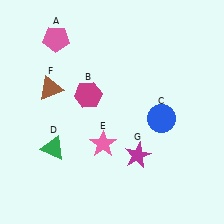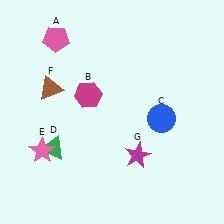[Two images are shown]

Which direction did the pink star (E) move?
The pink star (E) moved left.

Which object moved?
The pink star (E) moved left.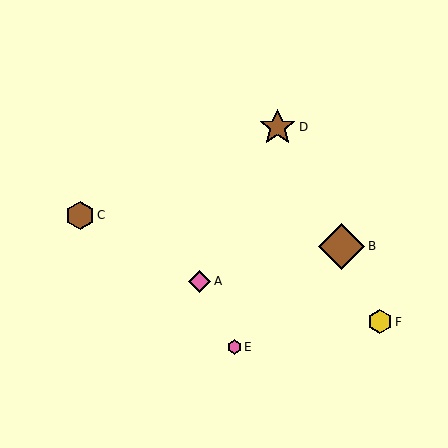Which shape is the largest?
The brown diamond (labeled B) is the largest.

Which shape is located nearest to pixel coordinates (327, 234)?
The brown diamond (labeled B) at (342, 246) is nearest to that location.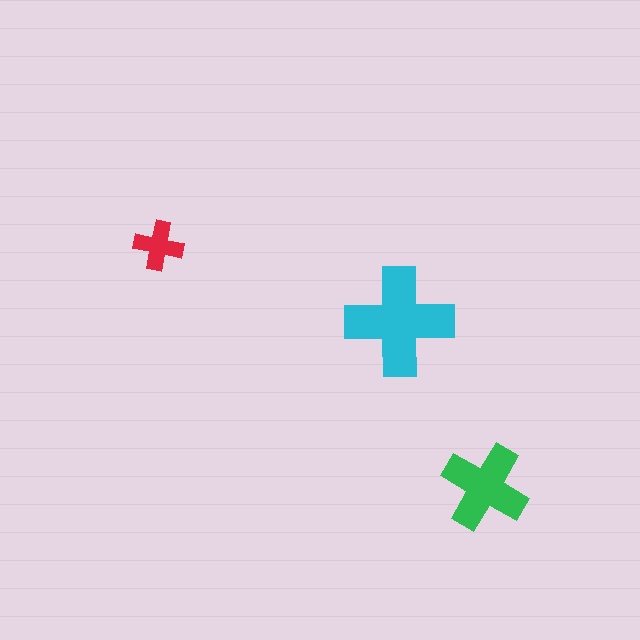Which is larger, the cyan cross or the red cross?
The cyan one.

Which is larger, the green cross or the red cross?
The green one.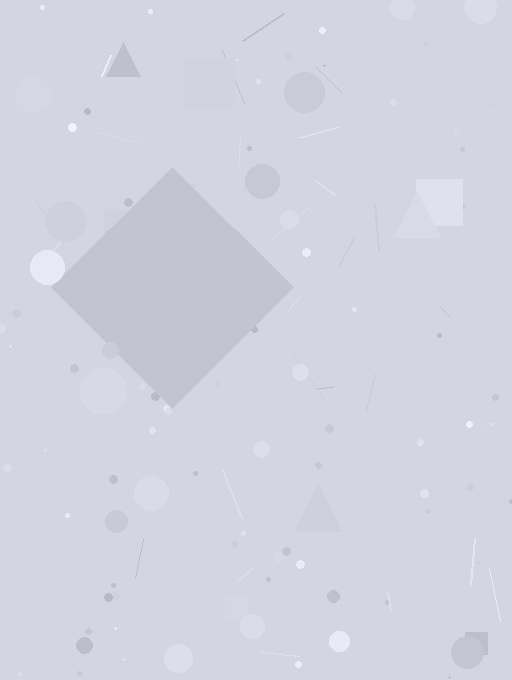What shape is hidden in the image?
A diamond is hidden in the image.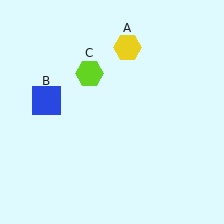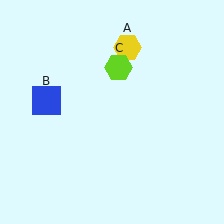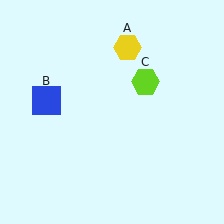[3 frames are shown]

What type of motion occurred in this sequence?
The lime hexagon (object C) rotated clockwise around the center of the scene.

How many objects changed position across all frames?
1 object changed position: lime hexagon (object C).